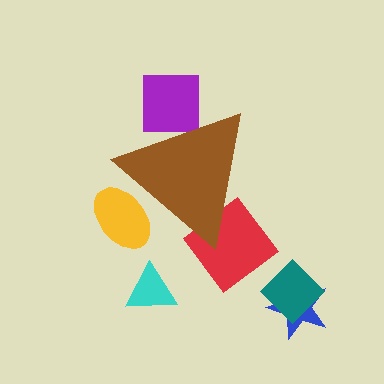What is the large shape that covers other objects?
A brown triangle.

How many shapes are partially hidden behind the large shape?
3 shapes are partially hidden.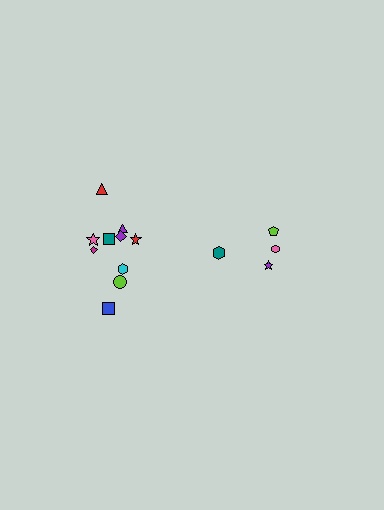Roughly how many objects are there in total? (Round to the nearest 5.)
Roughly 15 objects in total.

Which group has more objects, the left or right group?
The left group.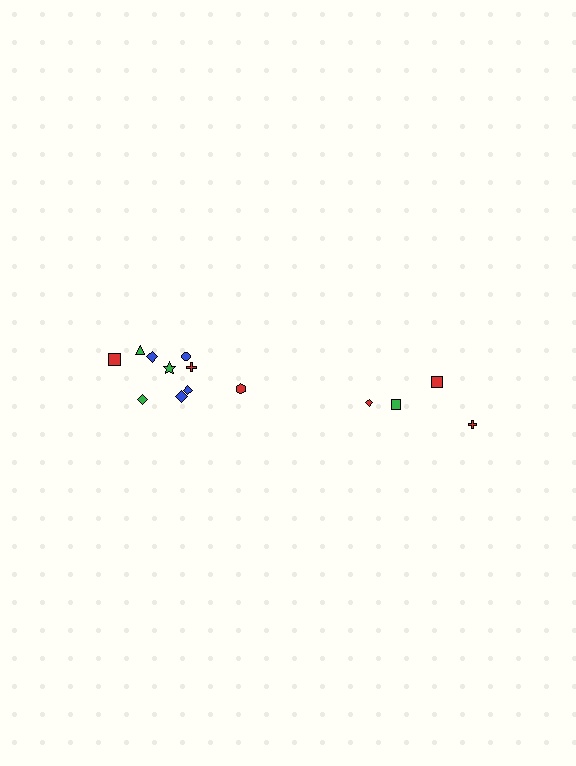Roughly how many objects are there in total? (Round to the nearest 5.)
Roughly 15 objects in total.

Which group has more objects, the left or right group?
The left group.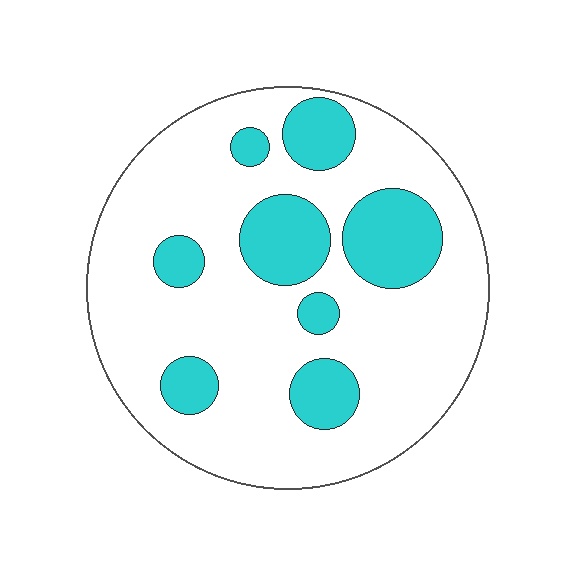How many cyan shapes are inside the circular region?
8.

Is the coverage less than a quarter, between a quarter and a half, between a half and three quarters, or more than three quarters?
Less than a quarter.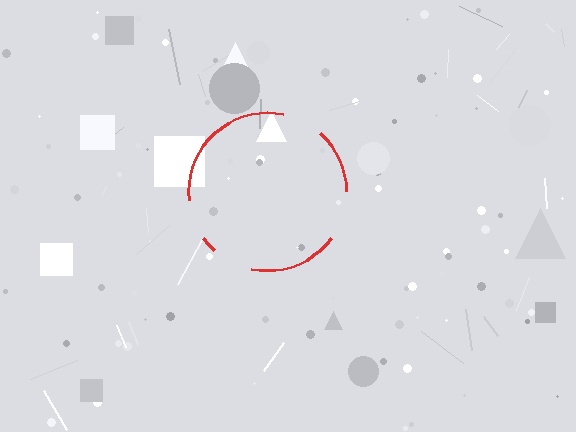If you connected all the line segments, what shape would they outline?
They would outline a circle.